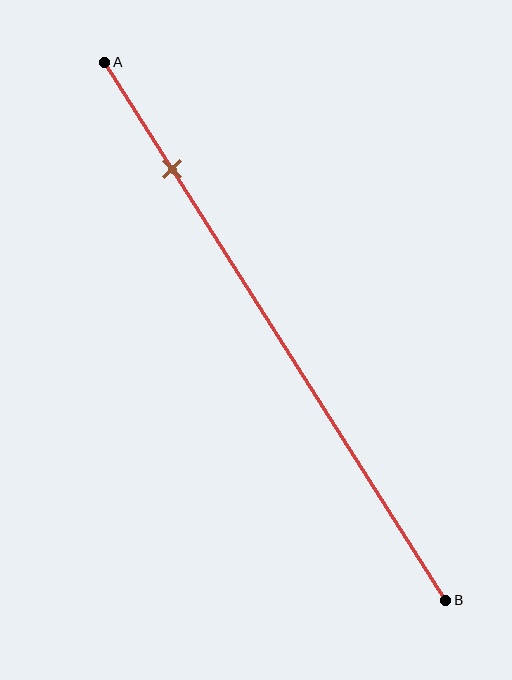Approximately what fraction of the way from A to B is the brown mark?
The brown mark is approximately 20% of the way from A to B.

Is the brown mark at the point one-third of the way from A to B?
No, the mark is at about 20% from A, not at the 33% one-third point.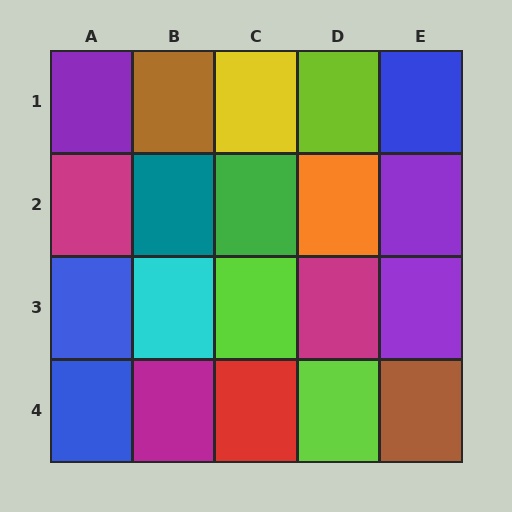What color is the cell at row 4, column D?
Lime.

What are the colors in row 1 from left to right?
Purple, brown, yellow, lime, blue.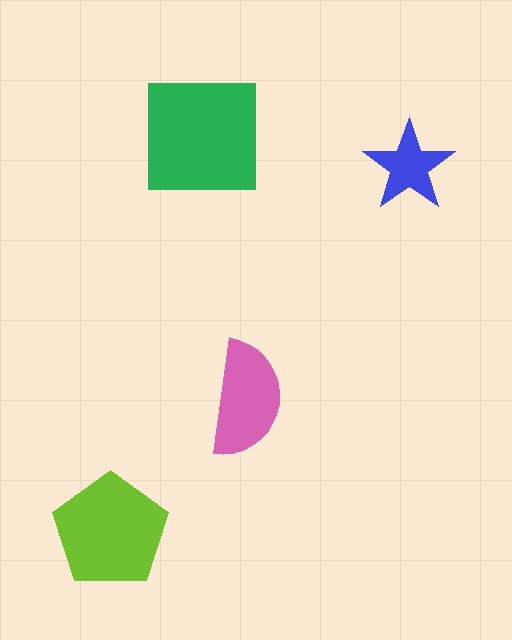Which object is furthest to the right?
The blue star is rightmost.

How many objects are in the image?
There are 4 objects in the image.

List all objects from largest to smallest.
The green square, the lime pentagon, the pink semicircle, the blue star.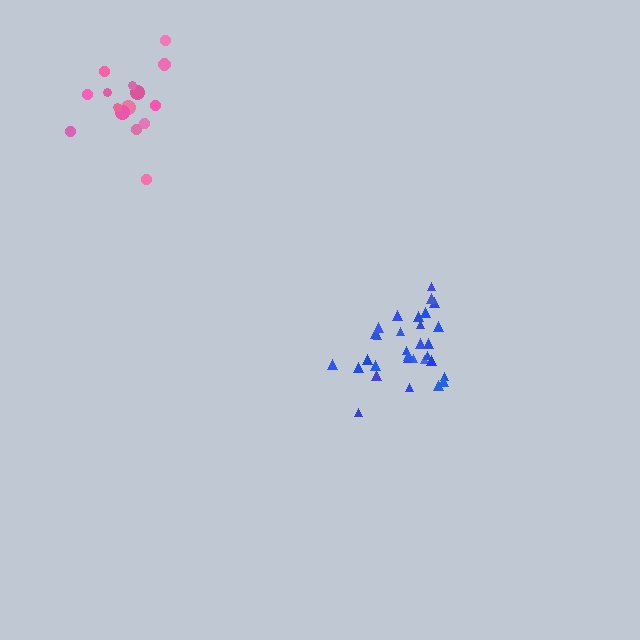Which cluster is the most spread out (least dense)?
Pink.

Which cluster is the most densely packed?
Blue.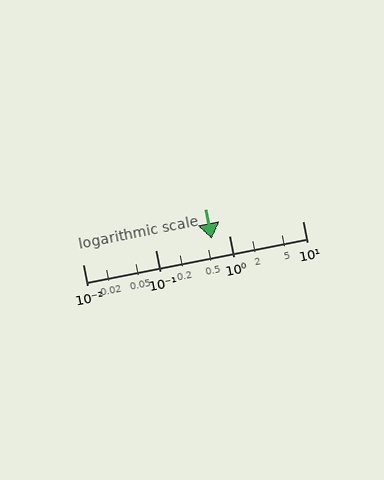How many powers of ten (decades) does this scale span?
The scale spans 3 decades, from 0.01 to 10.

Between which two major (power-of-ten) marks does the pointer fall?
The pointer is between 0.1 and 1.